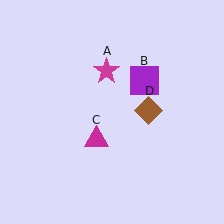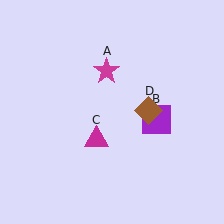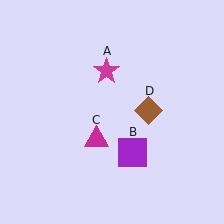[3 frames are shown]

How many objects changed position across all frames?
1 object changed position: purple square (object B).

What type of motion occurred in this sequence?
The purple square (object B) rotated clockwise around the center of the scene.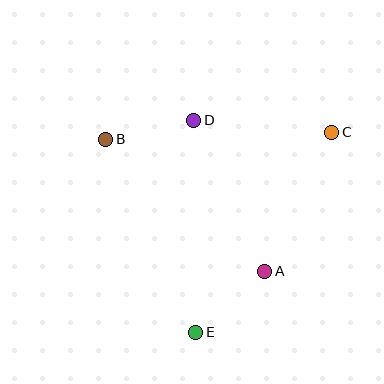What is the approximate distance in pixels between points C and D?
The distance between C and D is approximately 138 pixels.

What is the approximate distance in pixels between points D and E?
The distance between D and E is approximately 212 pixels.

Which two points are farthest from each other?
Points C and E are farthest from each other.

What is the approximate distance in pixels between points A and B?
The distance between A and B is approximately 206 pixels.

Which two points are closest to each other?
Points B and D are closest to each other.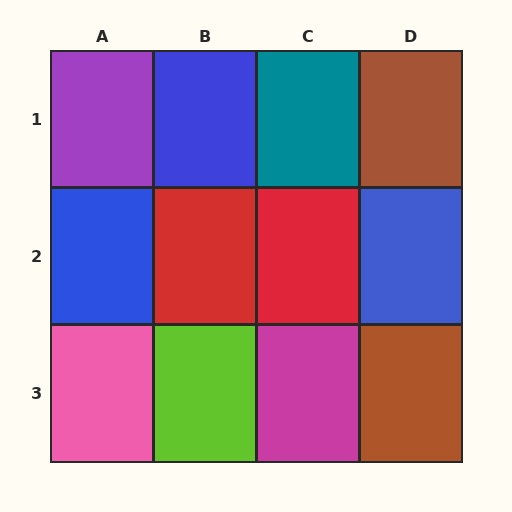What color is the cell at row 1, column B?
Blue.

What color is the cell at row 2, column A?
Blue.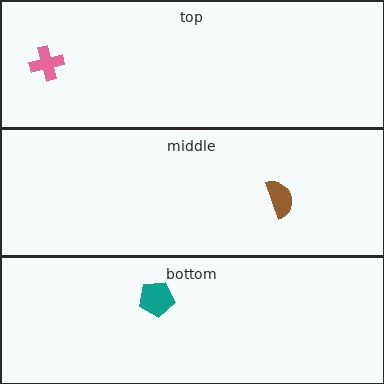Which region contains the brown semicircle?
The middle region.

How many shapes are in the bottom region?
1.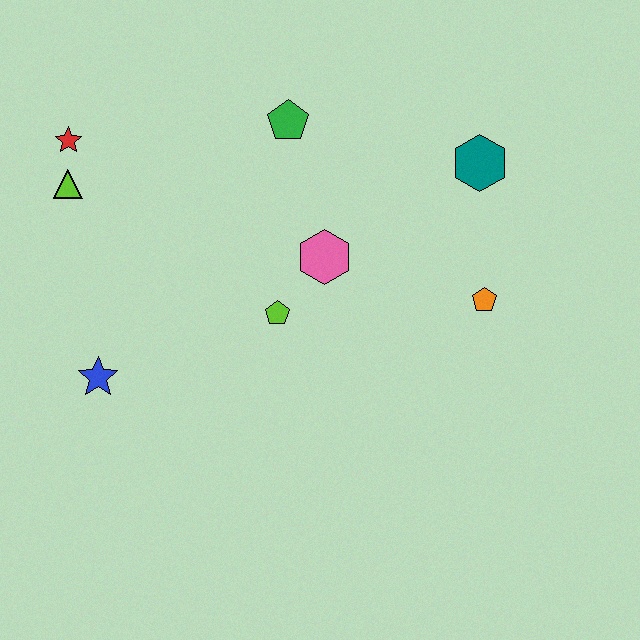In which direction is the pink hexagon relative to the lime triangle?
The pink hexagon is to the right of the lime triangle.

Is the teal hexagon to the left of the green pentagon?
No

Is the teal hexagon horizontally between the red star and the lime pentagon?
No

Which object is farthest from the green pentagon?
The blue star is farthest from the green pentagon.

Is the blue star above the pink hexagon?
No